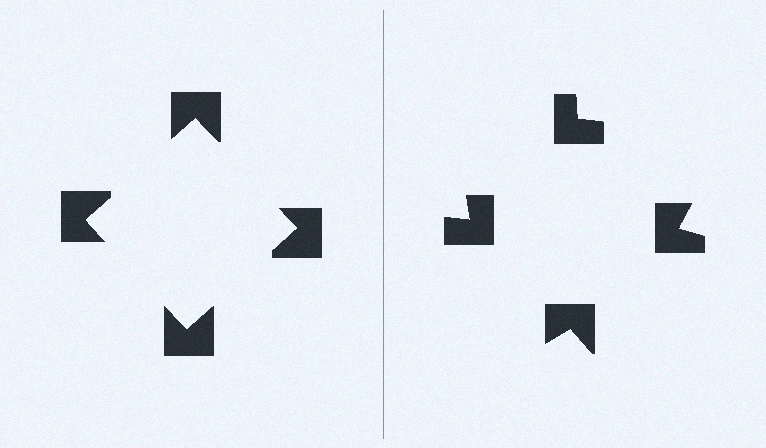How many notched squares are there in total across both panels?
8 — 4 on each side.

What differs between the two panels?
The notched squares are positioned identically on both sides; only the wedge orientations differ. On the left they align to a square; on the right they are misaligned.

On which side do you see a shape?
An illusory square appears on the left side. On the right side the wedge cuts are rotated, so no coherent shape forms.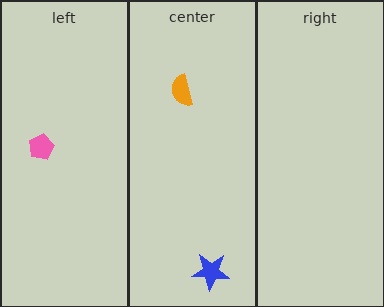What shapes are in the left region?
The pink pentagon.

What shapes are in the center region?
The blue star, the orange semicircle.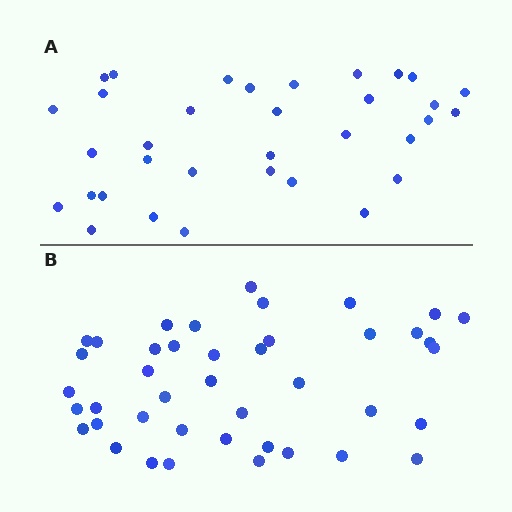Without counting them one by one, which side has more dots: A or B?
Region B (the bottom region) has more dots.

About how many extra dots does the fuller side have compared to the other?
Region B has roughly 8 or so more dots than region A.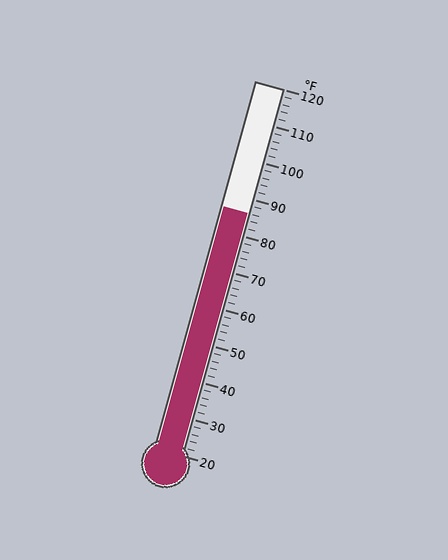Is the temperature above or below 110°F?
The temperature is below 110°F.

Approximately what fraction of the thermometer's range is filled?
The thermometer is filled to approximately 65% of its range.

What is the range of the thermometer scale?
The thermometer scale ranges from 20°F to 120°F.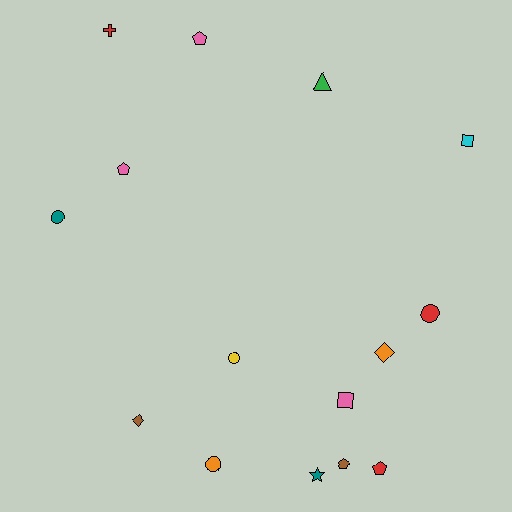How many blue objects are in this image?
There are no blue objects.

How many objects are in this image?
There are 15 objects.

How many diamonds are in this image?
There are 2 diamonds.